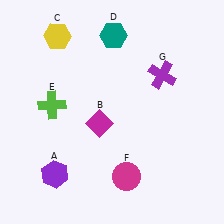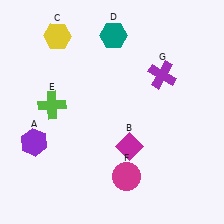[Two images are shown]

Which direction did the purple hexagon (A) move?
The purple hexagon (A) moved up.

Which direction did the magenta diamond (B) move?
The magenta diamond (B) moved right.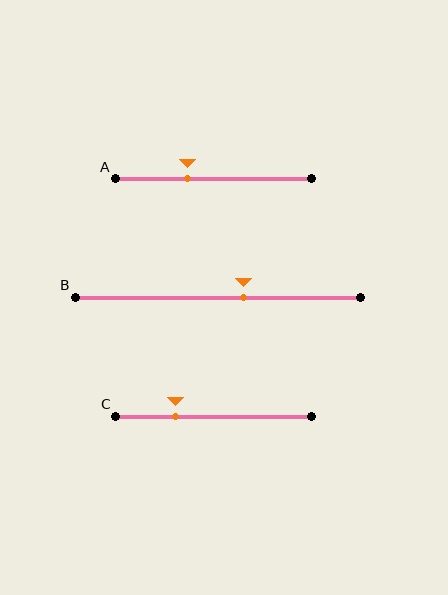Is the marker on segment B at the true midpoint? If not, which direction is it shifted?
No, the marker on segment B is shifted to the right by about 9% of the segment length.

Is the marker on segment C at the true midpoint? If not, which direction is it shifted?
No, the marker on segment C is shifted to the left by about 19% of the segment length.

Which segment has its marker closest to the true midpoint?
Segment B has its marker closest to the true midpoint.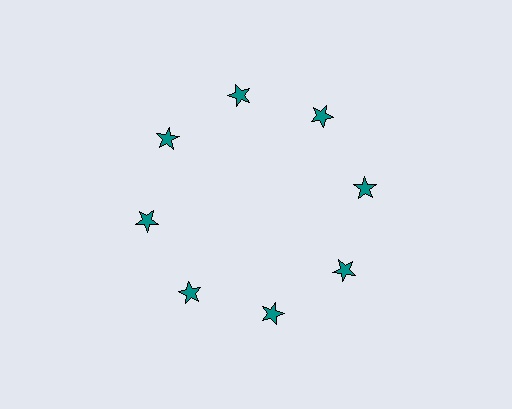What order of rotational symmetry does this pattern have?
This pattern has 8-fold rotational symmetry.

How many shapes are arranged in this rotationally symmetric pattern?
There are 8 shapes, arranged in 8 groups of 1.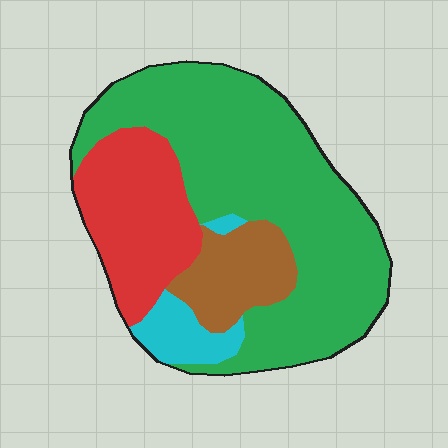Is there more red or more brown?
Red.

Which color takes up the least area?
Cyan, at roughly 5%.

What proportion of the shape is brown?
Brown takes up about one eighth (1/8) of the shape.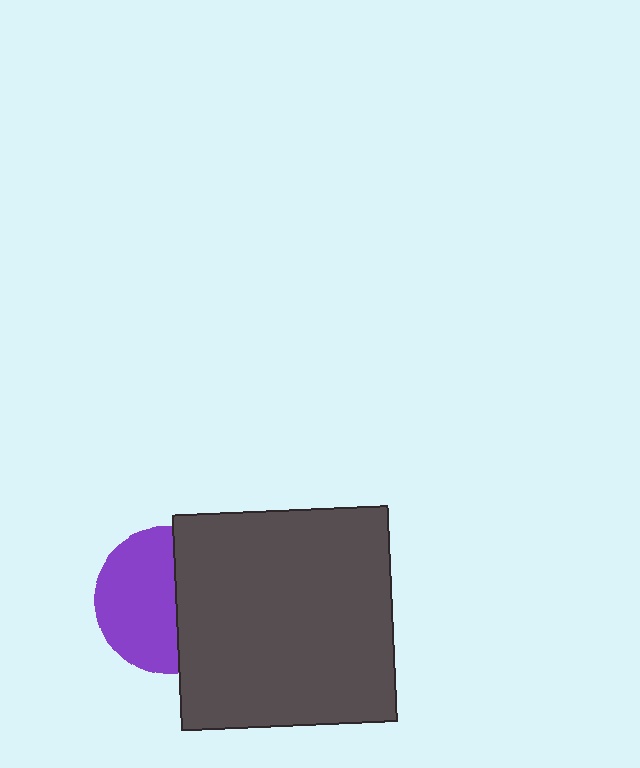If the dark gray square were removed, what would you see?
You would see the complete purple circle.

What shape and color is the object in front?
The object in front is a dark gray square.